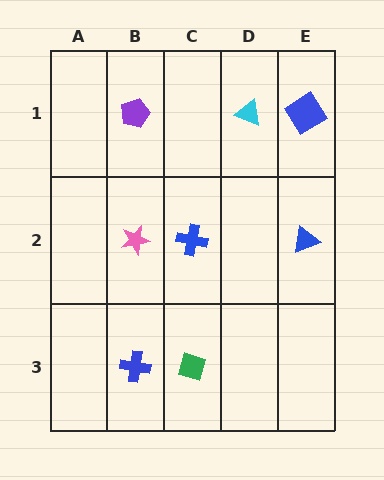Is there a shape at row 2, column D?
No, that cell is empty.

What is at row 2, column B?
A pink star.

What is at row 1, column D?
A cyan triangle.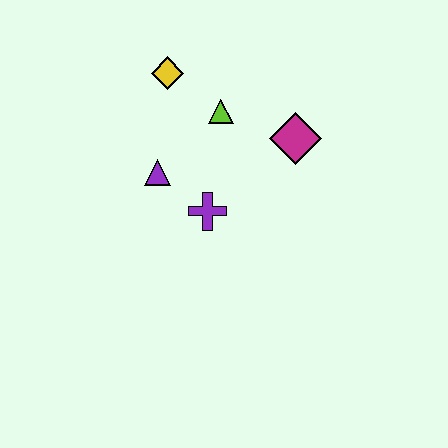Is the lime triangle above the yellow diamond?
No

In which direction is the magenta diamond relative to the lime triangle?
The magenta diamond is to the right of the lime triangle.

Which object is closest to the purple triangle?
The purple cross is closest to the purple triangle.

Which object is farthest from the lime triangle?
The purple cross is farthest from the lime triangle.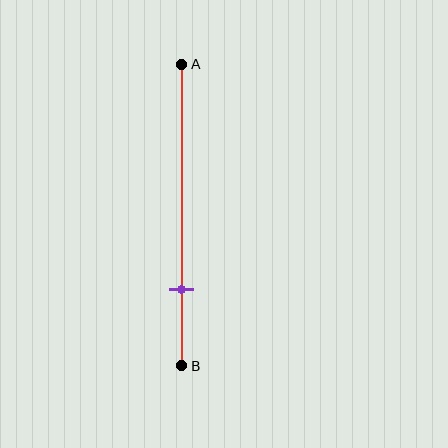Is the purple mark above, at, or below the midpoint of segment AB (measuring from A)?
The purple mark is below the midpoint of segment AB.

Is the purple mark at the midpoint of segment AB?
No, the mark is at about 75% from A, not at the 50% midpoint.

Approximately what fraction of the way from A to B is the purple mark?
The purple mark is approximately 75% of the way from A to B.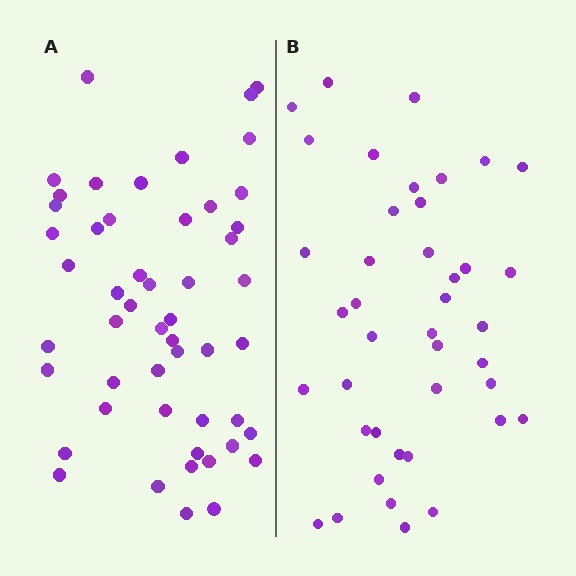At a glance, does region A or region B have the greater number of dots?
Region A (the left region) has more dots.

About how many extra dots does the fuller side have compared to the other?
Region A has roughly 10 or so more dots than region B.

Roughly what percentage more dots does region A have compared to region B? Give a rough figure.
About 25% more.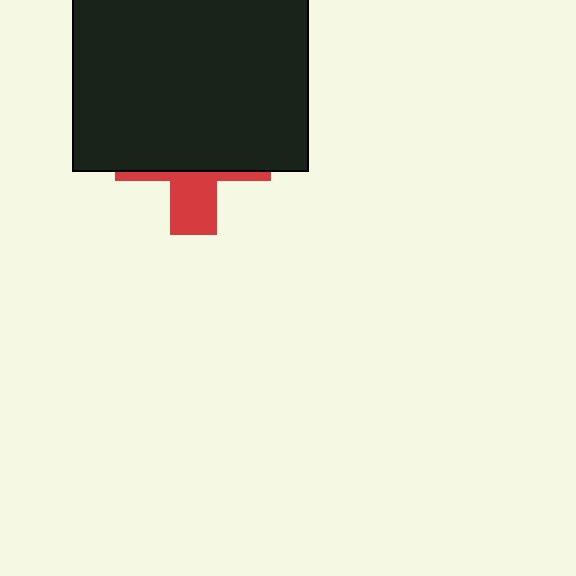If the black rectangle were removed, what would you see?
You would see the complete red cross.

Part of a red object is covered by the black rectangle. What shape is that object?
It is a cross.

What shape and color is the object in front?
The object in front is a black rectangle.